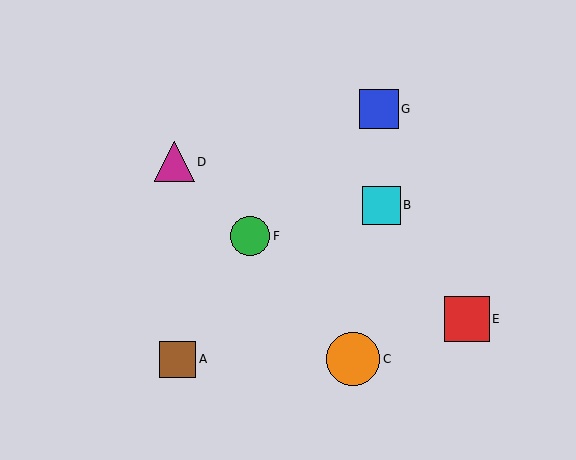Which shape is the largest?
The orange circle (labeled C) is the largest.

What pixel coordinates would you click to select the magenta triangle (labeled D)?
Click at (174, 162) to select the magenta triangle D.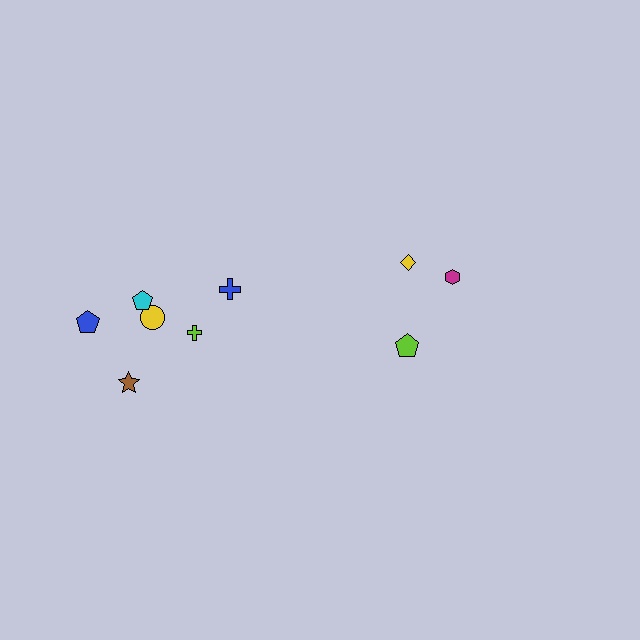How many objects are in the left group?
There are 6 objects.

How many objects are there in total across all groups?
There are 9 objects.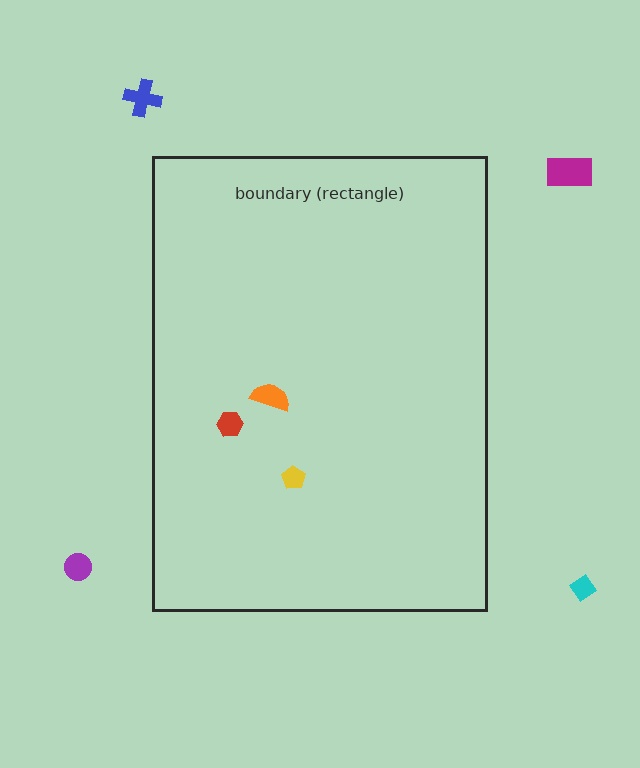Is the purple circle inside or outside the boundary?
Outside.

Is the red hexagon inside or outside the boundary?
Inside.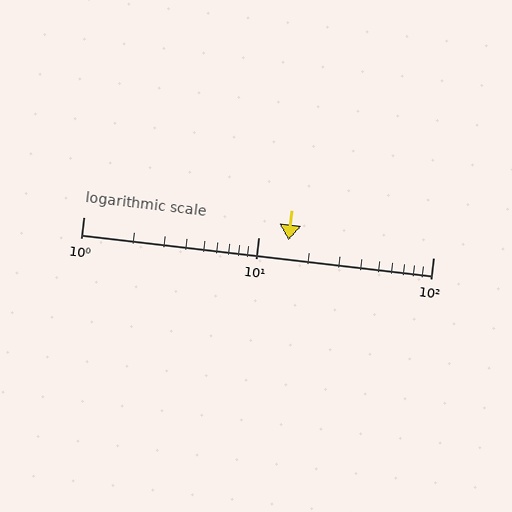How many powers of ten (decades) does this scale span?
The scale spans 2 decades, from 1 to 100.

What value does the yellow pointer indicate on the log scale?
The pointer indicates approximately 15.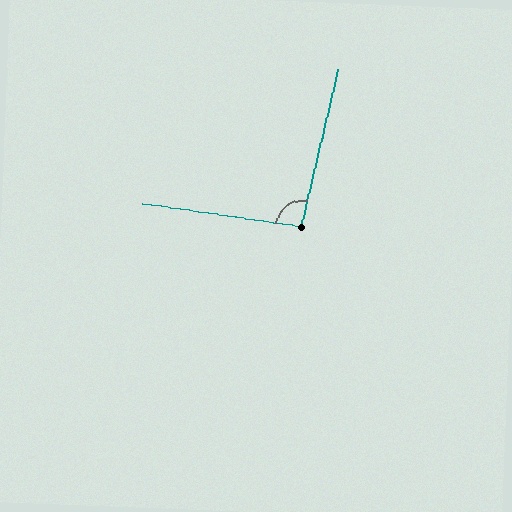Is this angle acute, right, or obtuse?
It is approximately a right angle.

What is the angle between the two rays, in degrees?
Approximately 95 degrees.